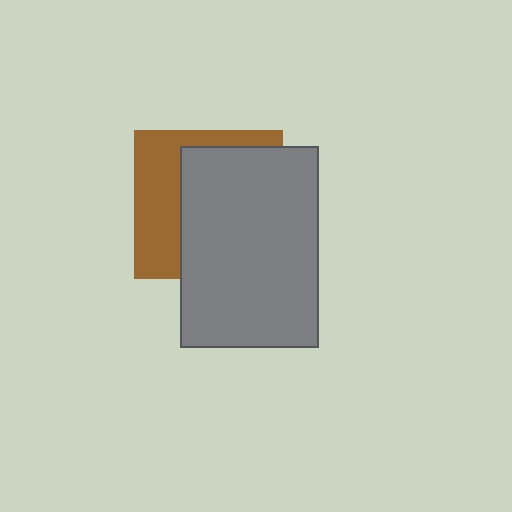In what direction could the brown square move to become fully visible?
The brown square could move left. That would shift it out from behind the gray rectangle entirely.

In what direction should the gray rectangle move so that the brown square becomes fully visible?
The gray rectangle should move right. That is the shortest direction to clear the overlap and leave the brown square fully visible.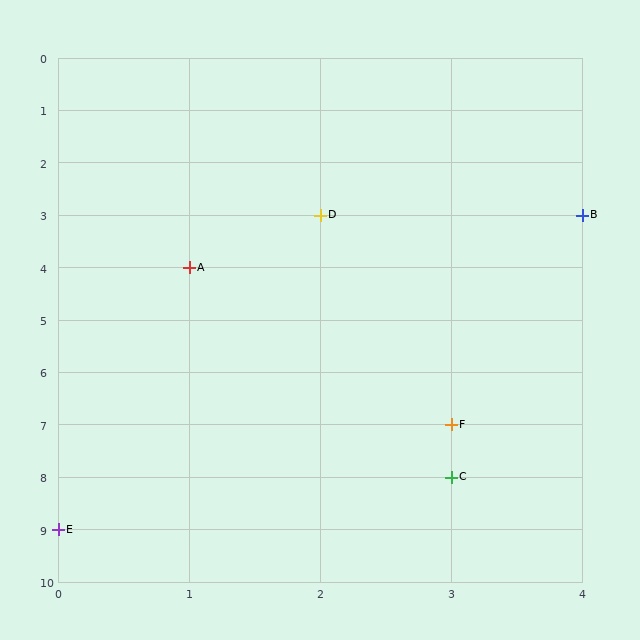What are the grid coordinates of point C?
Point C is at grid coordinates (3, 8).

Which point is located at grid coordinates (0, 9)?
Point E is at (0, 9).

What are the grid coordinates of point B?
Point B is at grid coordinates (4, 3).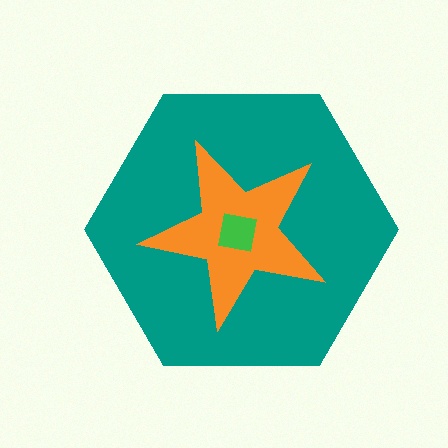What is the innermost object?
The green square.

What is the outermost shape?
The teal hexagon.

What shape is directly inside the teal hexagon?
The orange star.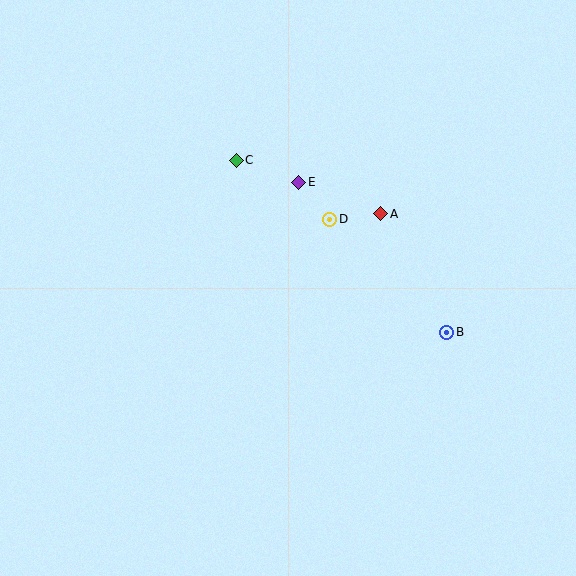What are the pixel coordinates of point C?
Point C is at (236, 160).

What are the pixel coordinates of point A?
Point A is at (381, 214).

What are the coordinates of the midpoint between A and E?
The midpoint between A and E is at (340, 198).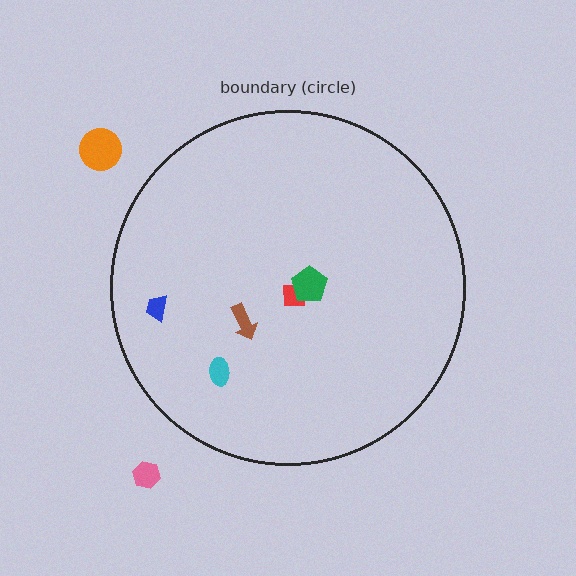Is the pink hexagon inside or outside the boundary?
Outside.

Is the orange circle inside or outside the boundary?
Outside.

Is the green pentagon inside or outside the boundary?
Inside.